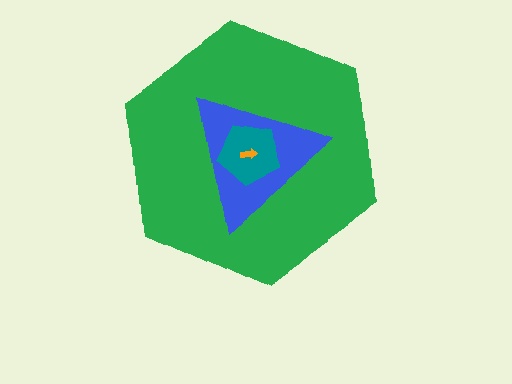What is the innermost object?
The orange arrow.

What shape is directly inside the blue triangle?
The teal pentagon.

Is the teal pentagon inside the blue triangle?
Yes.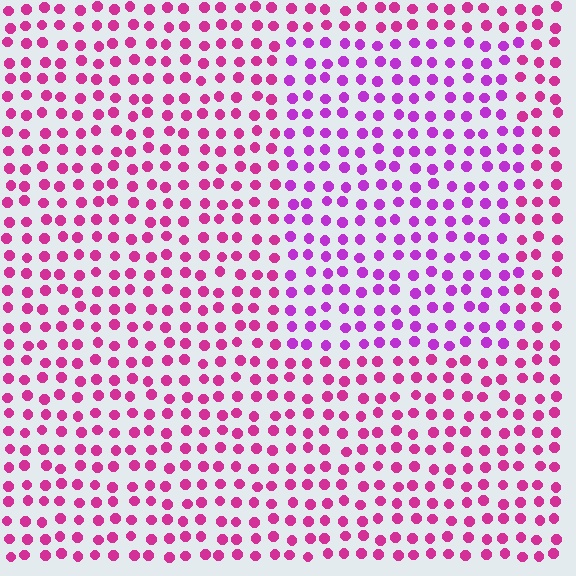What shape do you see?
I see a rectangle.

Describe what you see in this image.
The image is filled with small magenta elements in a uniform arrangement. A rectangle-shaped region is visible where the elements are tinted to a slightly different hue, forming a subtle color boundary.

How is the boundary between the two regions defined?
The boundary is defined purely by a slight shift in hue (about 30 degrees). Spacing, size, and orientation are identical on both sides.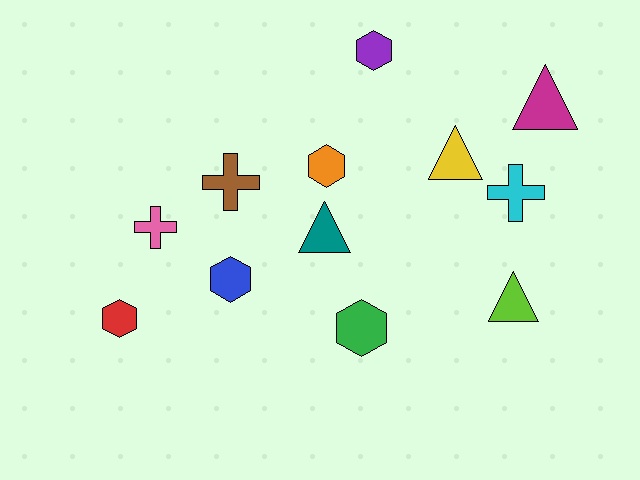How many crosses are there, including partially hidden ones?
There are 3 crosses.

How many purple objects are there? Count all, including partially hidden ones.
There is 1 purple object.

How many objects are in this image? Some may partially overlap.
There are 12 objects.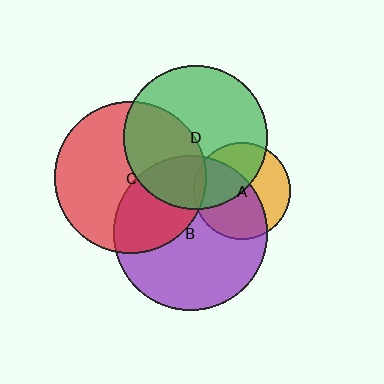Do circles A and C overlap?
Yes.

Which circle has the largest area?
Circle B (purple).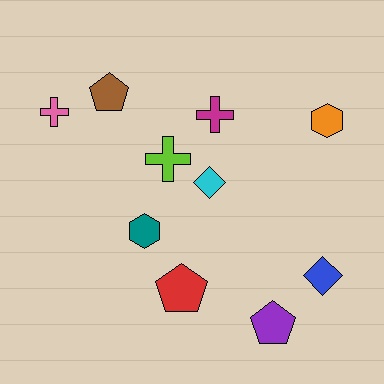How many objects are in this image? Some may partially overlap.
There are 10 objects.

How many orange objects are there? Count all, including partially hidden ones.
There is 1 orange object.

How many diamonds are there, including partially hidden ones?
There are 2 diamonds.